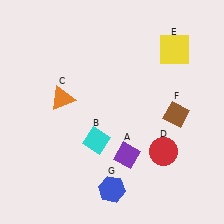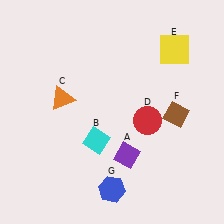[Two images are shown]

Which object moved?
The red circle (D) moved up.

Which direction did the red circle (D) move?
The red circle (D) moved up.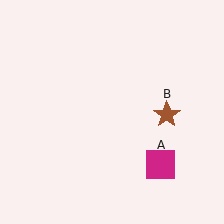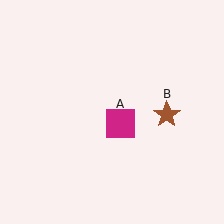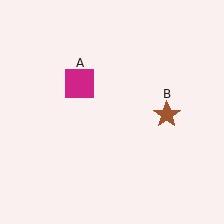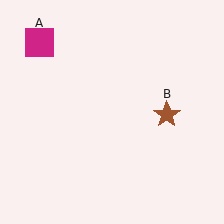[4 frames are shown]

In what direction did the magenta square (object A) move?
The magenta square (object A) moved up and to the left.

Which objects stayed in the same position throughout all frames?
Brown star (object B) remained stationary.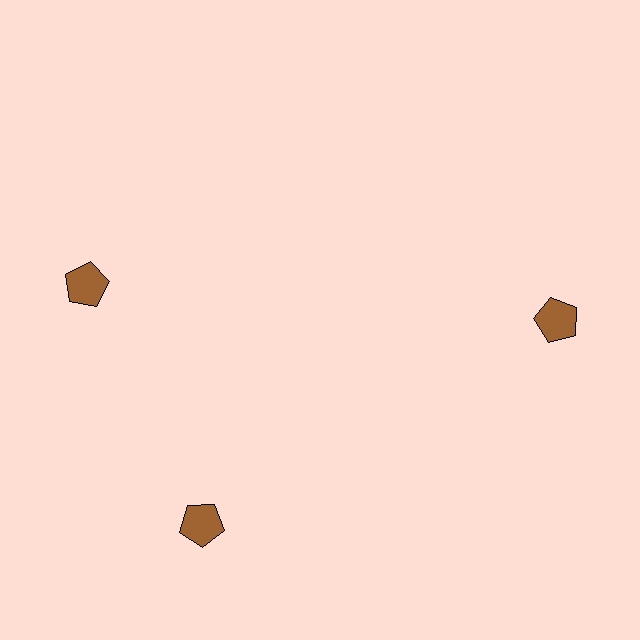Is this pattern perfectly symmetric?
No. The 3 brown pentagons are arranged in a ring, but one element near the 11 o'clock position is rotated out of alignment along the ring, breaking the 3-fold rotational symmetry.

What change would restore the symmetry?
The symmetry would be restored by rotating it back into even spacing with its neighbors so that all 3 pentagons sit at equal angles and equal distance from the center.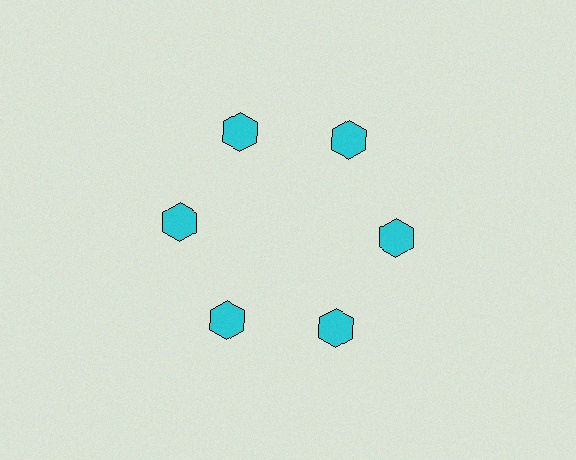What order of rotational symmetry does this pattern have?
This pattern has 6-fold rotational symmetry.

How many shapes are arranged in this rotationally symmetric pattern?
There are 6 shapes, arranged in 6 groups of 1.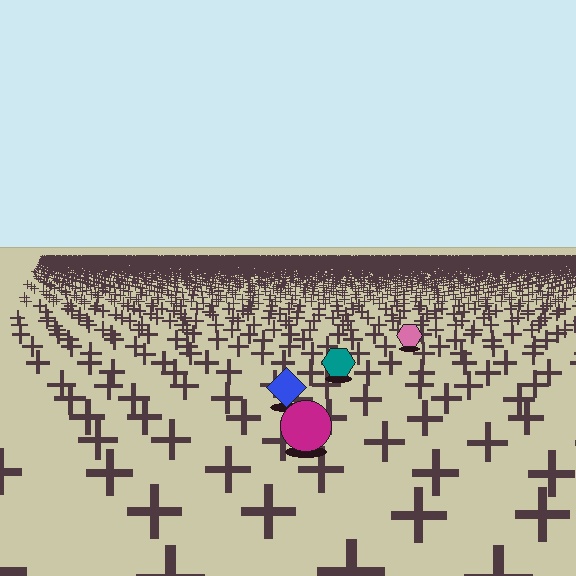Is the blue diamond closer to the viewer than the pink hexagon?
Yes. The blue diamond is closer — you can tell from the texture gradient: the ground texture is coarser near it.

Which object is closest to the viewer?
The magenta circle is closest. The texture marks near it are larger and more spread out.